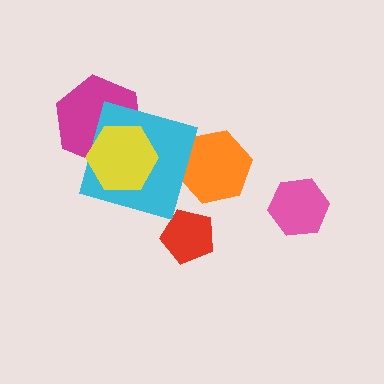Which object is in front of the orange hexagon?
The cyan square is in front of the orange hexagon.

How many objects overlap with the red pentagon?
0 objects overlap with the red pentagon.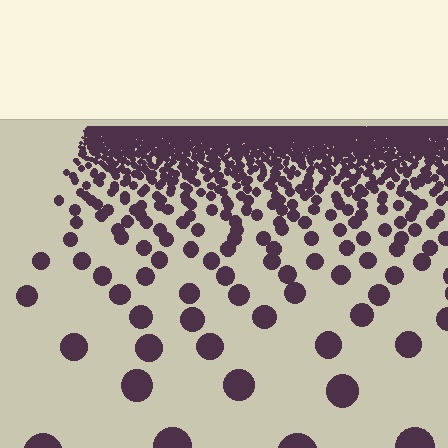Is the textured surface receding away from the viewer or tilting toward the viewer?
The surface is receding away from the viewer. Texture elements get smaller and denser toward the top.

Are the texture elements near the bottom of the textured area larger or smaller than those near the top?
Larger. Near the bottom, elements are closer to the viewer and appear at a bigger on-screen size.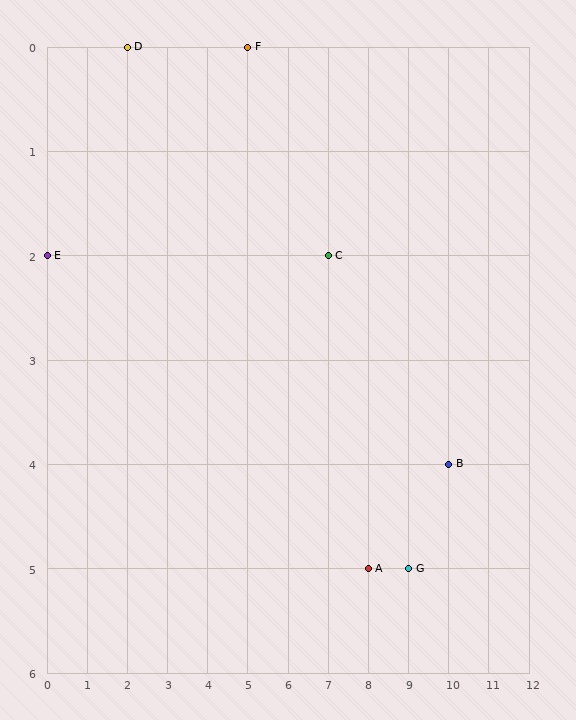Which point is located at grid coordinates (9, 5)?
Point G is at (9, 5).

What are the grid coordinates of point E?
Point E is at grid coordinates (0, 2).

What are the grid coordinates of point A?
Point A is at grid coordinates (8, 5).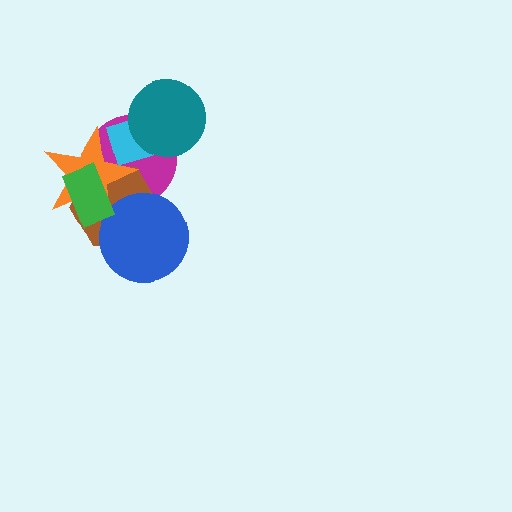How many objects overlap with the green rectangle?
3 objects overlap with the green rectangle.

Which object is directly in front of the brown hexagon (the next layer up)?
The orange star is directly in front of the brown hexagon.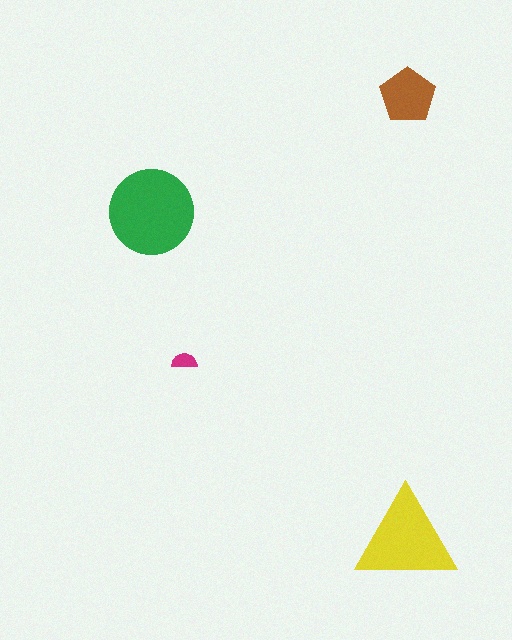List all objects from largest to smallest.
The green circle, the yellow triangle, the brown pentagon, the magenta semicircle.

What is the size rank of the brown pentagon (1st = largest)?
3rd.